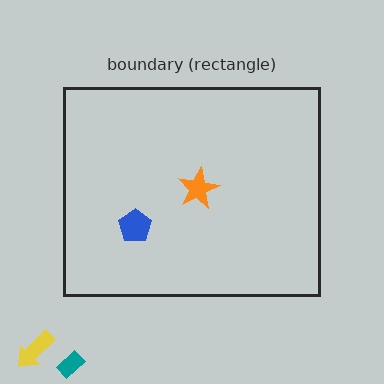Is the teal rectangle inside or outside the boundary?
Outside.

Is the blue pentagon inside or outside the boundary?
Inside.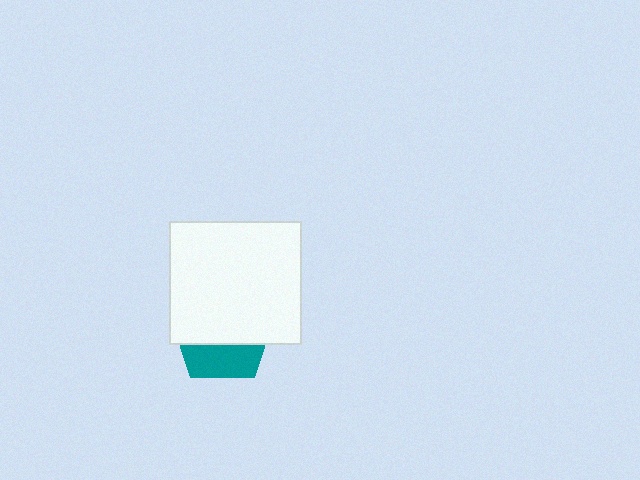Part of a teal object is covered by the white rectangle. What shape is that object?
It is a pentagon.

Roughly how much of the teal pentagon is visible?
A small part of it is visible (roughly 34%).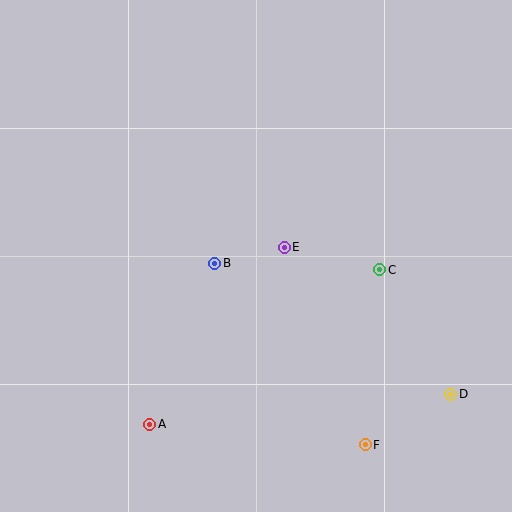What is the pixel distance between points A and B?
The distance between A and B is 173 pixels.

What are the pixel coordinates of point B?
Point B is at (215, 263).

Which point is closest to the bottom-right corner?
Point D is closest to the bottom-right corner.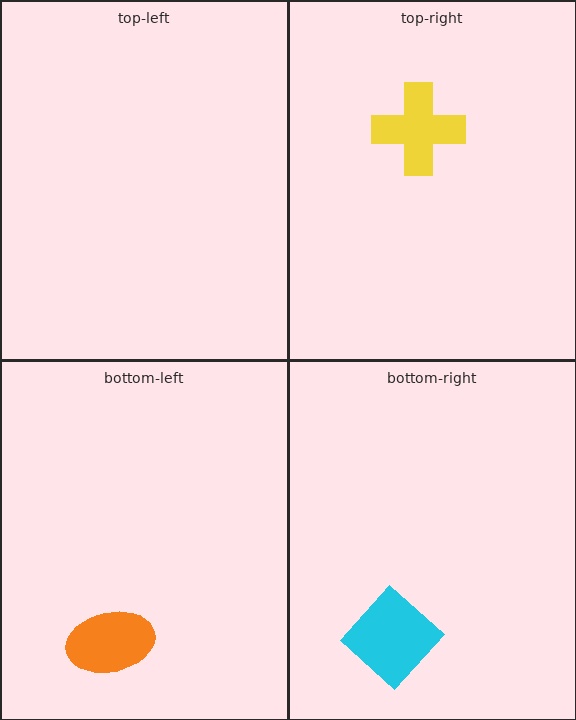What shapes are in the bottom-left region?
The orange ellipse.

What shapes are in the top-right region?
The yellow cross.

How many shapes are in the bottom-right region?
1.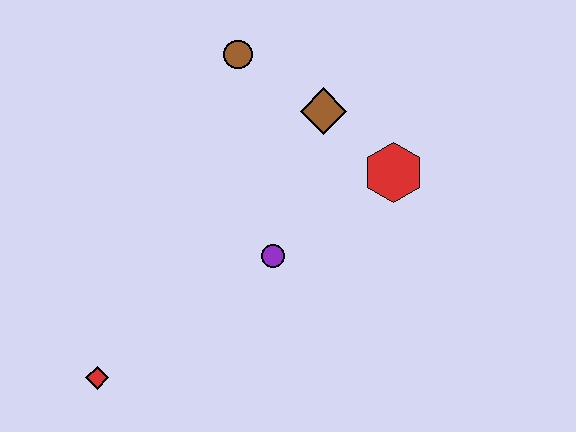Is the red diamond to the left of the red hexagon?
Yes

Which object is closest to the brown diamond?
The red hexagon is closest to the brown diamond.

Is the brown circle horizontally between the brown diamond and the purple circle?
No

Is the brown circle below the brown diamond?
No